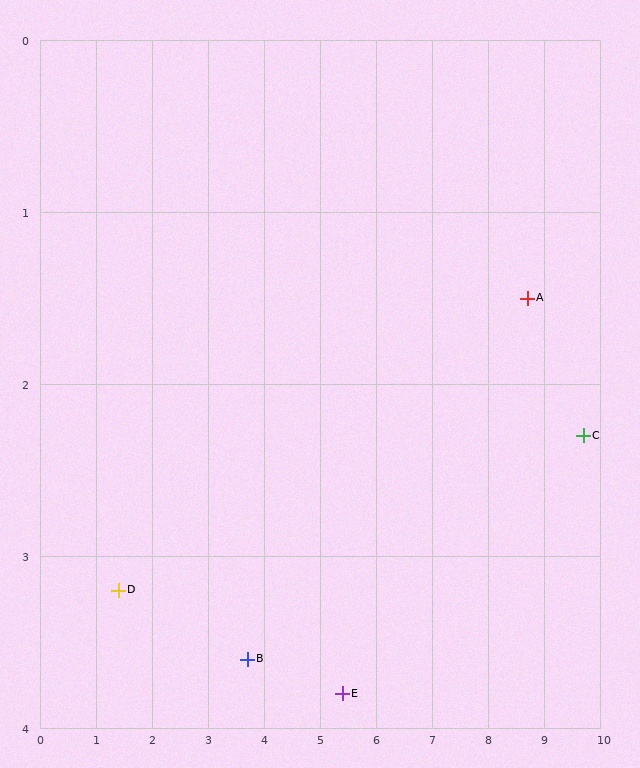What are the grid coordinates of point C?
Point C is at approximately (9.7, 2.3).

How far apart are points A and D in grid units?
Points A and D are about 7.5 grid units apart.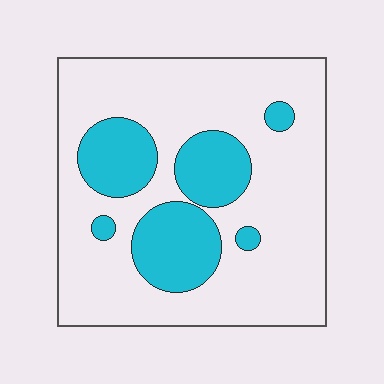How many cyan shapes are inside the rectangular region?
6.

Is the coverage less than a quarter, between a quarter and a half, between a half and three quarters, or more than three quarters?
Between a quarter and a half.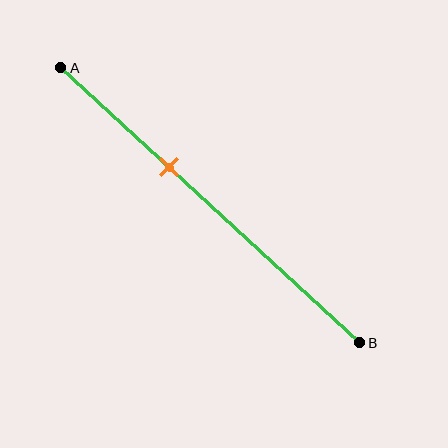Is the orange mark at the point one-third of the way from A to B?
Yes, the mark is approximately at the one-third point.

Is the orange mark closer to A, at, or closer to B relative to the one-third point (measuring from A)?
The orange mark is approximately at the one-third point of segment AB.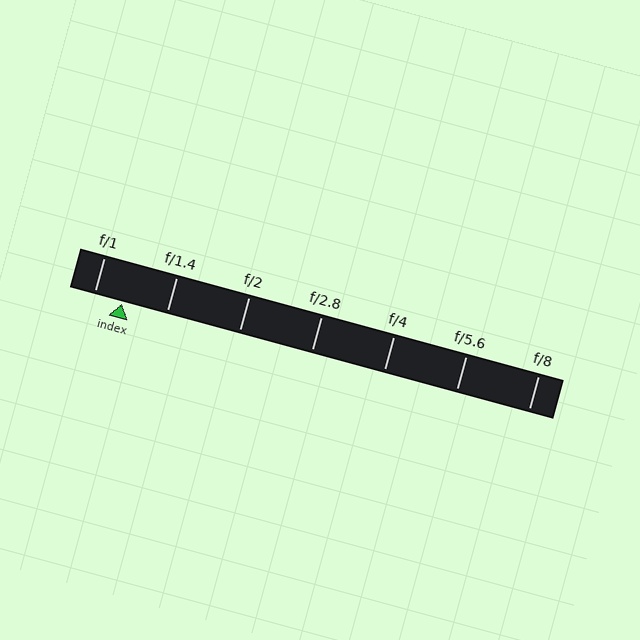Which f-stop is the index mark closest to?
The index mark is closest to f/1.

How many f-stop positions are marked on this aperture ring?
There are 7 f-stop positions marked.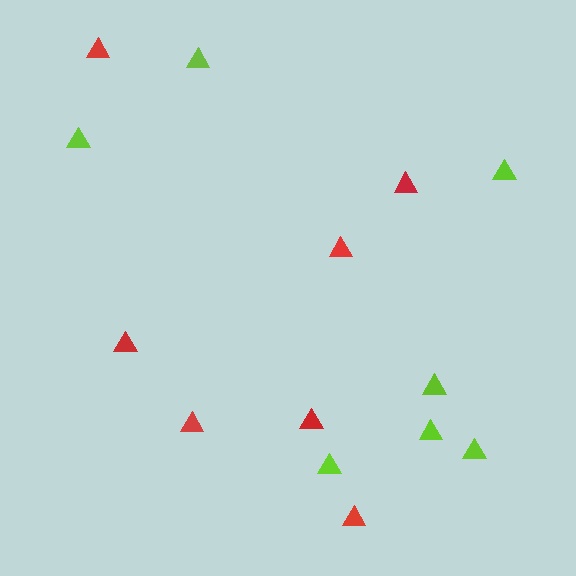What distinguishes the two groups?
There are 2 groups: one group of red triangles (7) and one group of lime triangles (7).